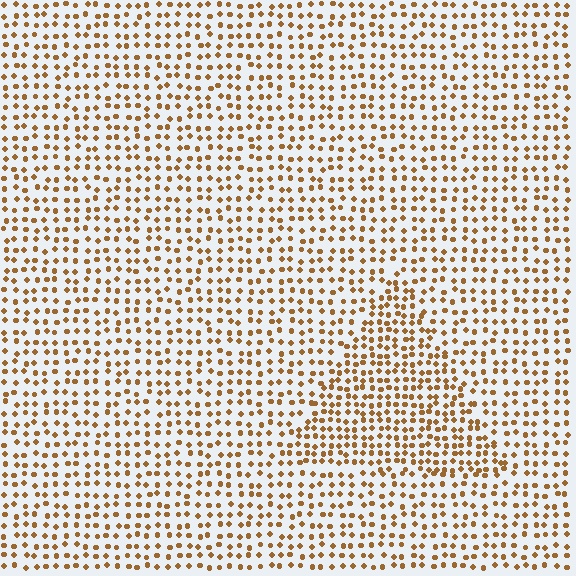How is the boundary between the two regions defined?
The boundary is defined by a change in element density (approximately 1.6x ratio). All elements are the same color, size, and shape.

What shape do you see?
I see a triangle.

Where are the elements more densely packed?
The elements are more densely packed inside the triangle boundary.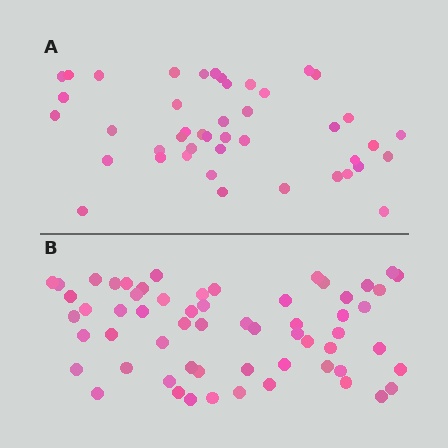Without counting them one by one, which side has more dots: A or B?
Region B (the bottom region) has more dots.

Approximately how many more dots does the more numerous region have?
Region B has approximately 15 more dots than region A.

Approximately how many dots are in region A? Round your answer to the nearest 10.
About 40 dots. (The exact count is 44, which rounds to 40.)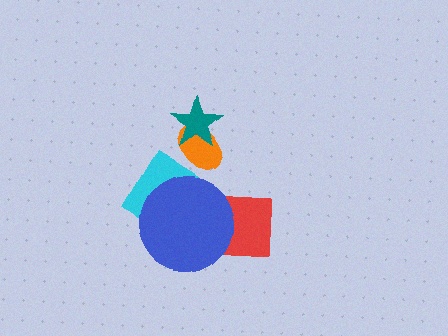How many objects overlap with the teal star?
1 object overlaps with the teal star.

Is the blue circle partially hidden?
No, no other shape covers it.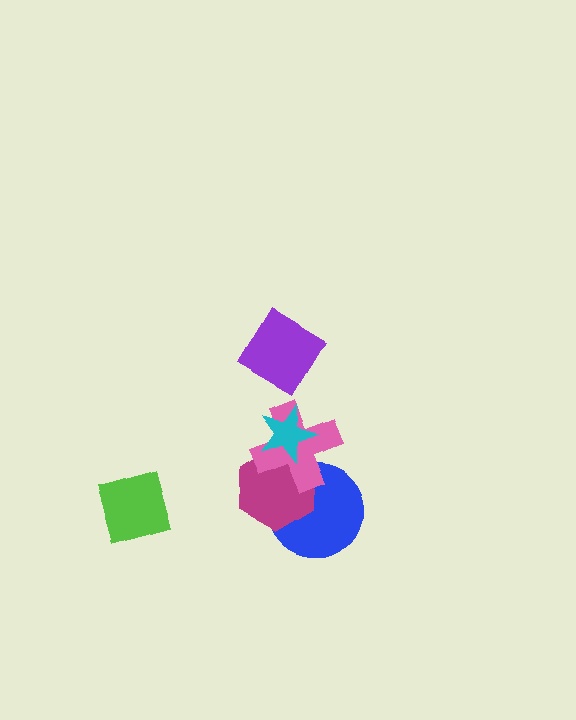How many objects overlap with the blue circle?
2 objects overlap with the blue circle.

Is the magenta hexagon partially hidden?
Yes, it is partially covered by another shape.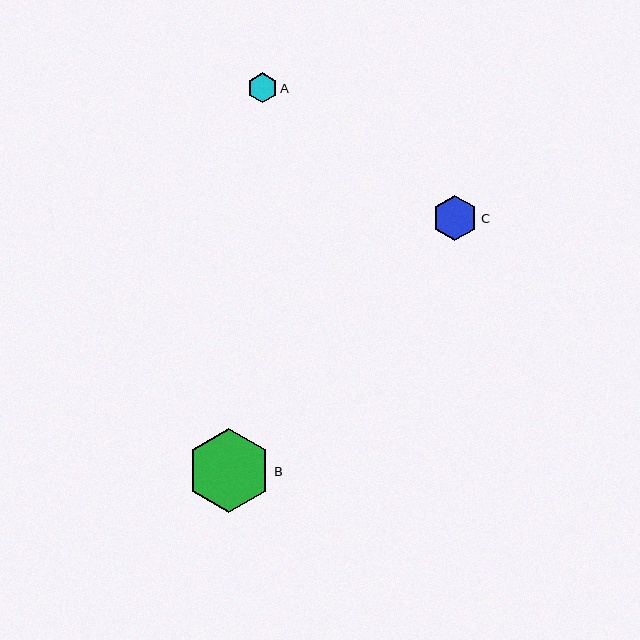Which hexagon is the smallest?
Hexagon A is the smallest with a size of approximately 30 pixels.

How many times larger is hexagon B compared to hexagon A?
Hexagon B is approximately 2.8 times the size of hexagon A.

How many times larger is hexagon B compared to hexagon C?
Hexagon B is approximately 1.9 times the size of hexagon C.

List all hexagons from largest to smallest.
From largest to smallest: B, C, A.